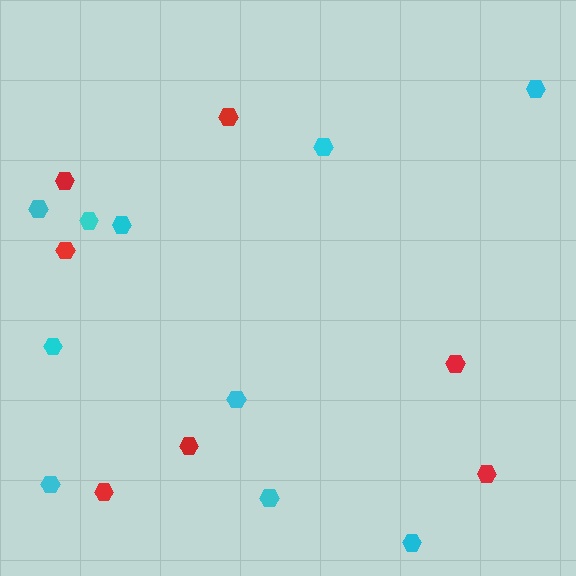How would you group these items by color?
There are 2 groups: one group of red hexagons (7) and one group of cyan hexagons (10).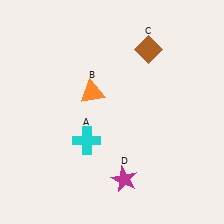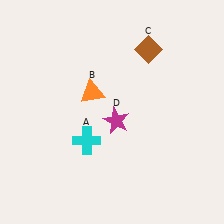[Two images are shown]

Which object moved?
The magenta star (D) moved up.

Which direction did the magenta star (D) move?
The magenta star (D) moved up.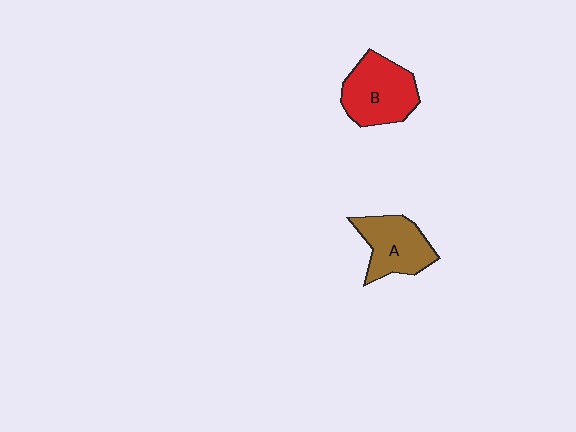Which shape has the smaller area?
Shape A (brown).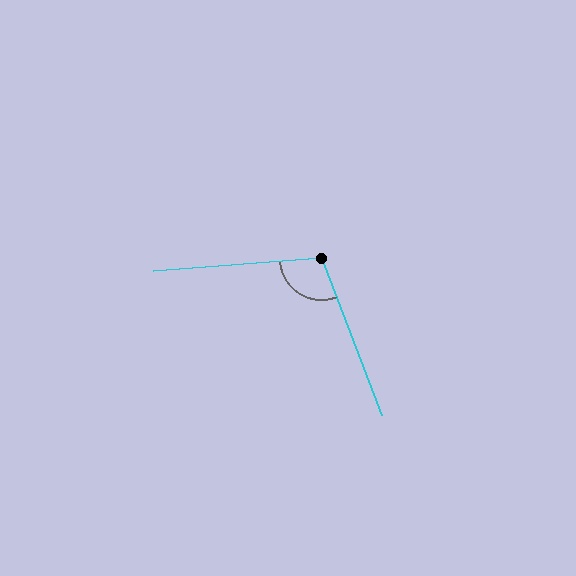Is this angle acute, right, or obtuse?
It is obtuse.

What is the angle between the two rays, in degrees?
Approximately 106 degrees.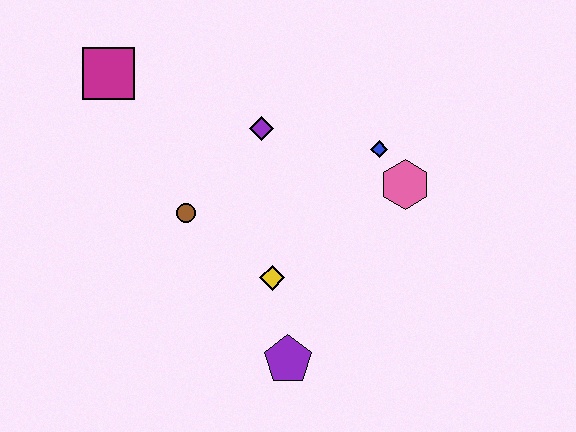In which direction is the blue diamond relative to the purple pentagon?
The blue diamond is above the purple pentagon.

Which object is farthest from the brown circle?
The pink hexagon is farthest from the brown circle.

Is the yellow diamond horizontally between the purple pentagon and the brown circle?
Yes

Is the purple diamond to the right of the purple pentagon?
No